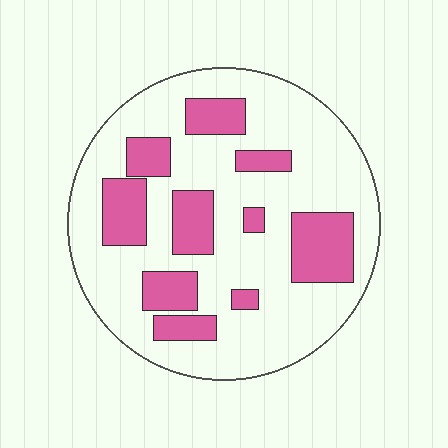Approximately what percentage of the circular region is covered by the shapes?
Approximately 25%.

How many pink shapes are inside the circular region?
10.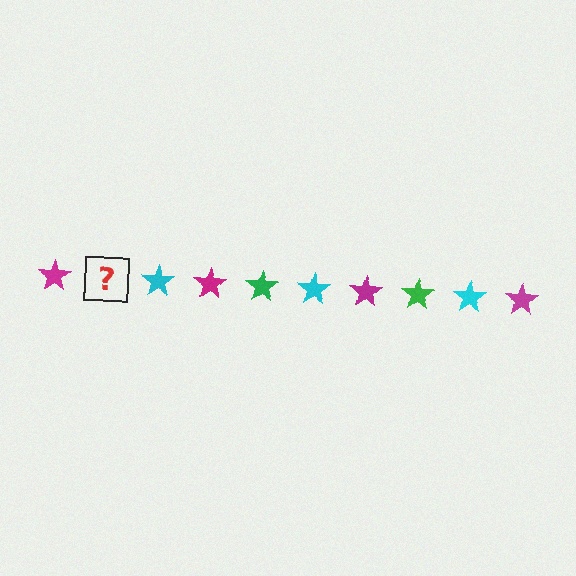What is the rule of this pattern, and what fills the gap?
The rule is that the pattern cycles through magenta, green, cyan stars. The gap should be filled with a green star.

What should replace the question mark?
The question mark should be replaced with a green star.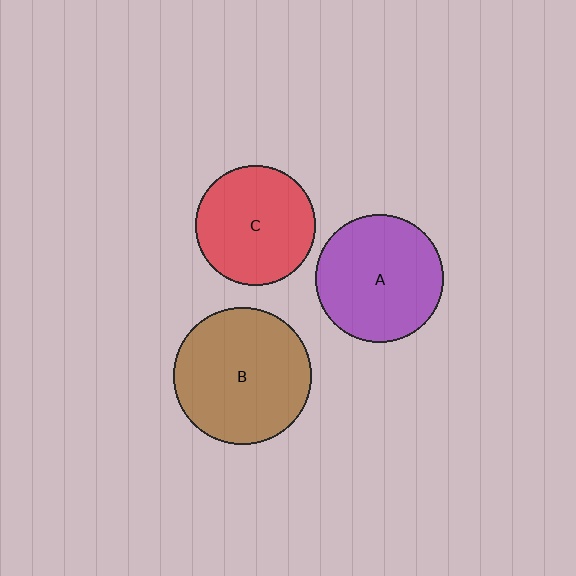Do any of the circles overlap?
No, none of the circles overlap.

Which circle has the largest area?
Circle B (brown).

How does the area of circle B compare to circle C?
Approximately 1.3 times.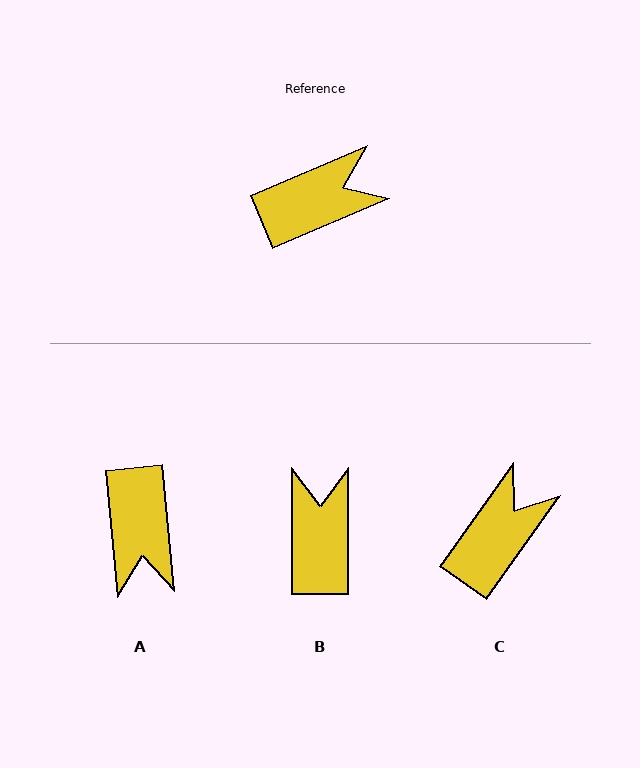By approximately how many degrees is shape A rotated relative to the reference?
Approximately 107 degrees clockwise.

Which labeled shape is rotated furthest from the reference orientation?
A, about 107 degrees away.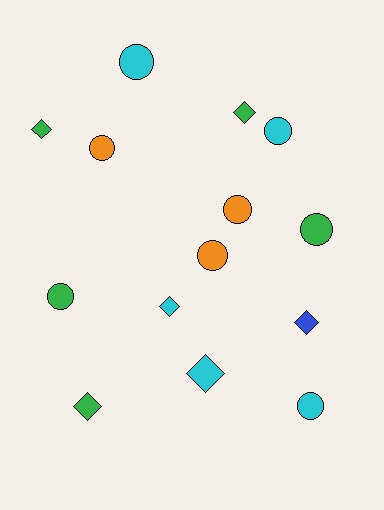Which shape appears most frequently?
Circle, with 8 objects.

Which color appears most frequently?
Cyan, with 5 objects.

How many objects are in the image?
There are 14 objects.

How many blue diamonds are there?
There is 1 blue diamond.